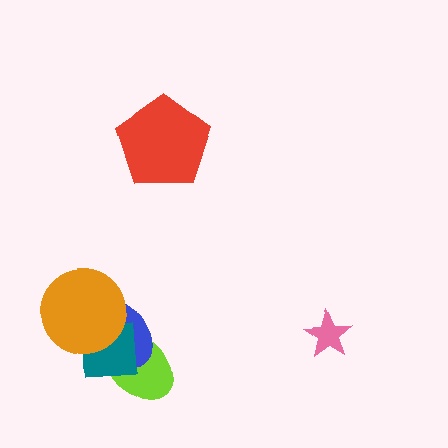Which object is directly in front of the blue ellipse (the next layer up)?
The teal square is directly in front of the blue ellipse.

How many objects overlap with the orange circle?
3 objects overlap with the orange circle.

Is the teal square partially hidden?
Yes, it is partially covered by another shape.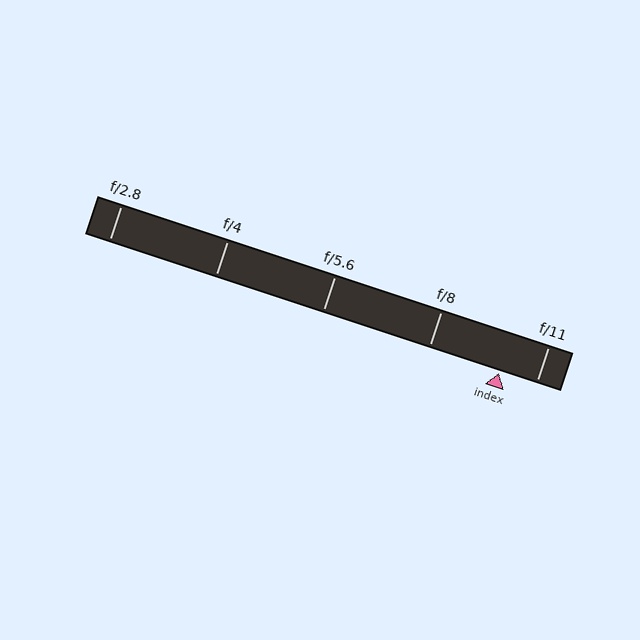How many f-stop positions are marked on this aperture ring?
There are 5 f-stop positions marked.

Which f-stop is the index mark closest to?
The index mark is closest to f/11.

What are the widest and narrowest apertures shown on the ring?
The widest aperture shown is f/2.8 and the narrowest is f/11.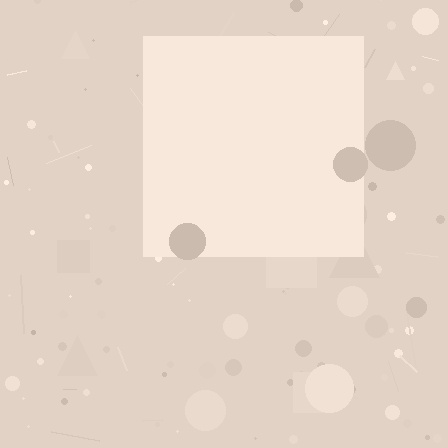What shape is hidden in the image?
A square is hidden in the image.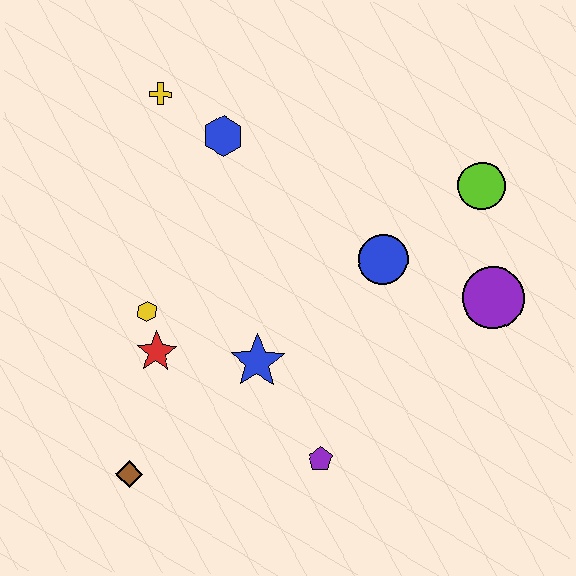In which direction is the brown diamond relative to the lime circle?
The brown diamond is to the left of the lime circle.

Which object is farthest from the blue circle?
The brown diamond is farthest from the blue circle.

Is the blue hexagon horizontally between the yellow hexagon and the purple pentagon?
Yes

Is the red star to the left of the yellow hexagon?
No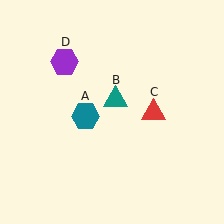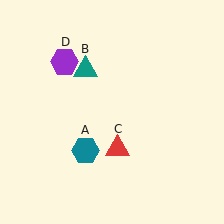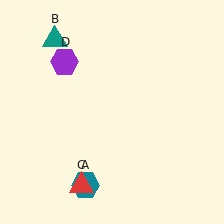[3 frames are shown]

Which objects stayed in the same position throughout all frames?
Purple hexagon (object D) remained stationary.